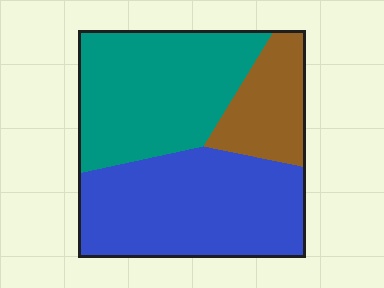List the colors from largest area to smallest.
From largest to smallest: blue, teal, brown.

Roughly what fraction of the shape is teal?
Teal covers roughly 40% of the shape.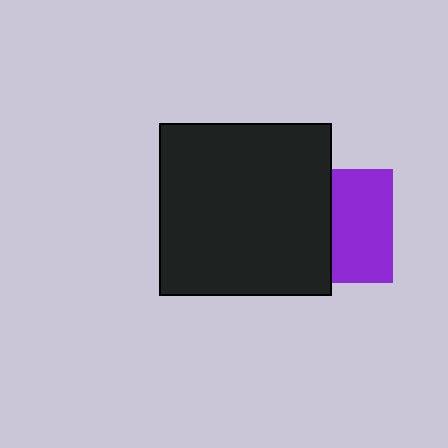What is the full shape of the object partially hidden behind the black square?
The partially hidden object is a purple square.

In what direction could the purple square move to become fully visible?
The purple square could move right. That would shift it out from behind the black square entirely.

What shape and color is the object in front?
The object in front is a black square.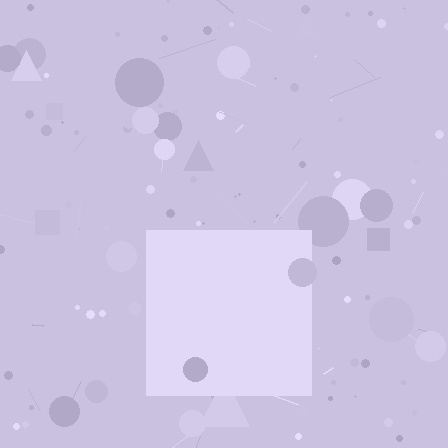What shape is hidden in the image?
A square is hidden in the image.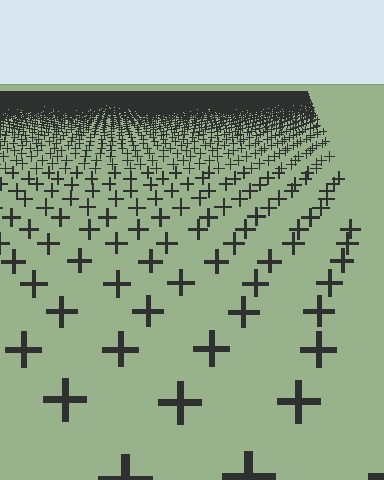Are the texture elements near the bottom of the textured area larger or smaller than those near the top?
Larger. Near the bottom, elements are closer to the viewer and appear at a bigger on-screen size.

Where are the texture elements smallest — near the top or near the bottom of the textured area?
Near the top.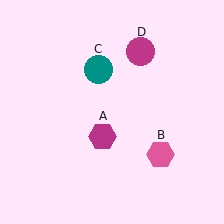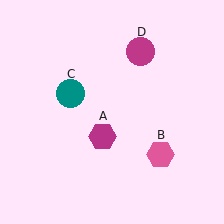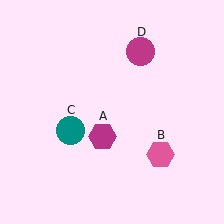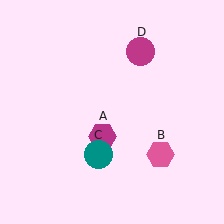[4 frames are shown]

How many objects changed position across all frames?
1 object changed position: teal circle (object C).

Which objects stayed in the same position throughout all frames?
Magenta hexagon (object A) and pink hexagon (object B) and magenta circle (object D) remained stationary.